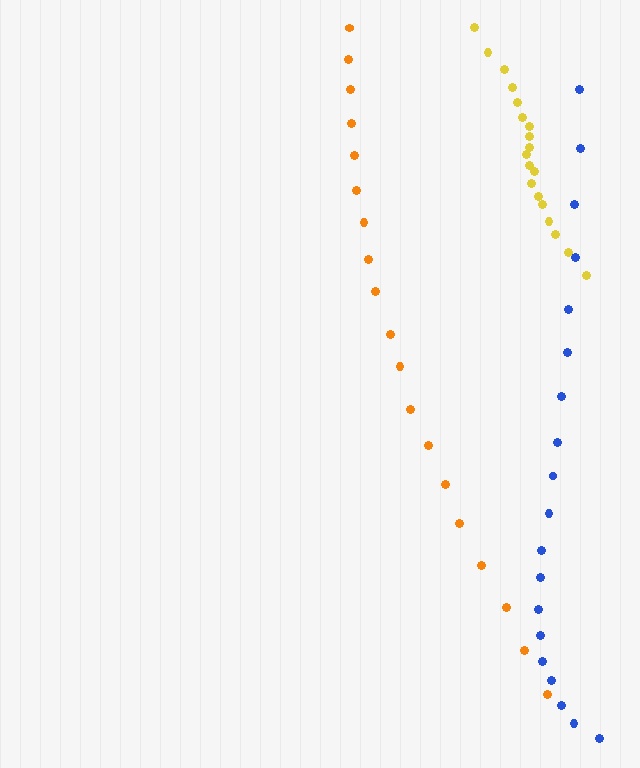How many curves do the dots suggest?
There are 3 distinct paths.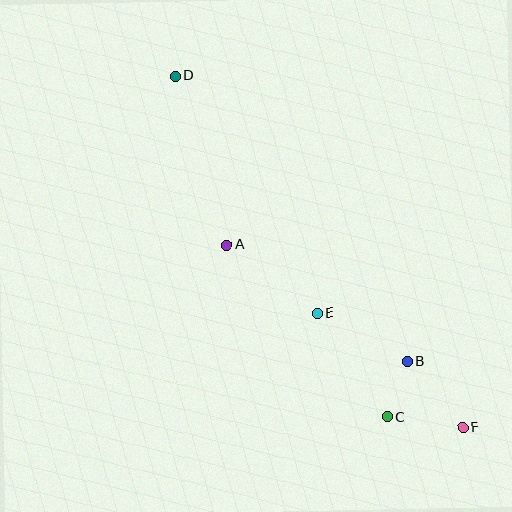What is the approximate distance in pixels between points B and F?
The distance between B and F is approximately 86 pixels.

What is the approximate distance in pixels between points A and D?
The distance between A and D is approximately 177 pixels.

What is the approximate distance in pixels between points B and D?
The distance between B and D is approximately 367 pixels.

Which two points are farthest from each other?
Points D and F are farthest from each other.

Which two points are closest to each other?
Points B and C are closest to each other.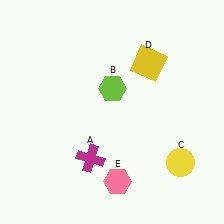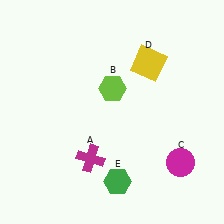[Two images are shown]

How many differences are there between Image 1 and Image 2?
There are 2 differences between the two images.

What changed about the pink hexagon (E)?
In Image 1, E is pink. In Image 2, it changed to green.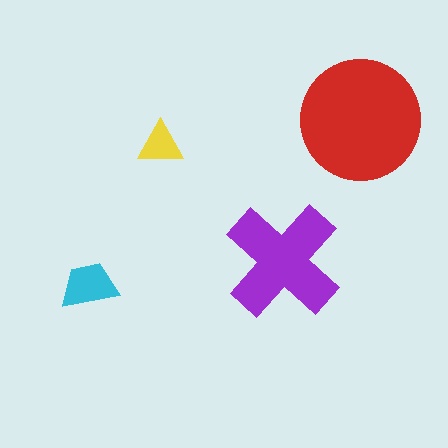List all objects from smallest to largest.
The yellow triangle, the cyan trapezoid, the purple cross, the red circle.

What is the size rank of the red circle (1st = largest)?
1st.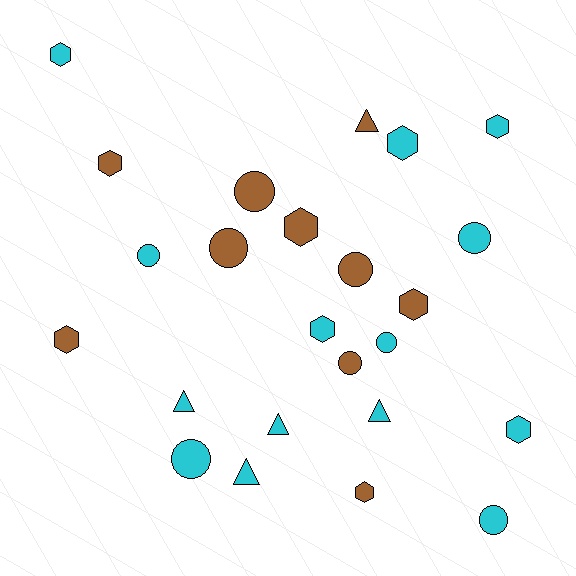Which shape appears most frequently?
Hexagon, with 10 objects.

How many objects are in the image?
There are 24 objects.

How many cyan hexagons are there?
There are 5 cyan hexagons.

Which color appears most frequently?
Cyan, with 14 objects.